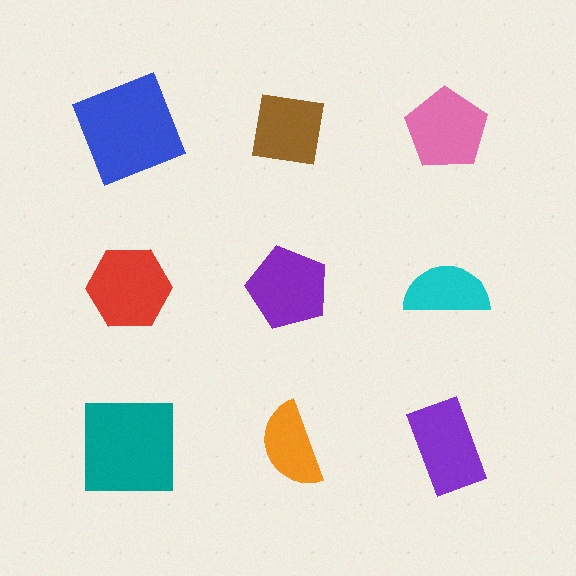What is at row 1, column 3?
A pink pentagon.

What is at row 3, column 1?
A teal square.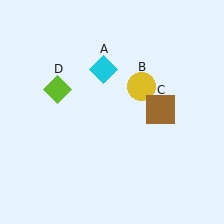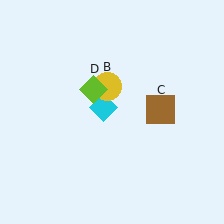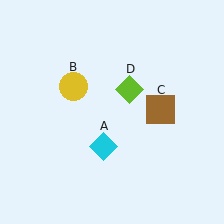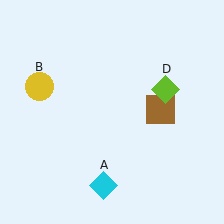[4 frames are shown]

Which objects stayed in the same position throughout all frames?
Brown square (object C) remained stationary.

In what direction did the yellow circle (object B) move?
The yellow circle (object B) moved left.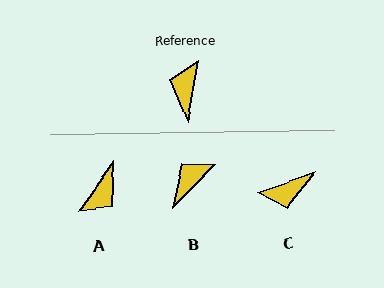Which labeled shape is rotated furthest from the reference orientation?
A, about 154 degrees away.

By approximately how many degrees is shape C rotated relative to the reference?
Approximately 119 degrees counter-clockwise.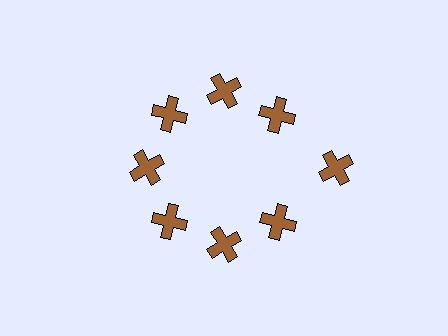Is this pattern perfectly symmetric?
No. The 8 brown crosses are arranged in a ring, but one element near the 3 o'clock position is pushed outward from the center, breaking the 8-fold rotational symmetry.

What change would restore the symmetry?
The symmetry would be restored by moving it inward, back onto the ring so that all 8 crosses sit at equal angles and equal distance from the center.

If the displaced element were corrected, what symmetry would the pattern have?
It would have 8-fold rotational symmetry — the pattern would map onto itself every 45 degrees.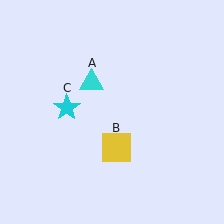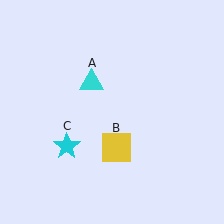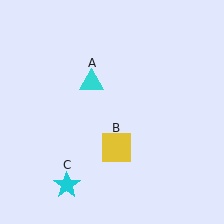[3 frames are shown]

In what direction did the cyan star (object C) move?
The cyan star (object C) moved down.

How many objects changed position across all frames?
1 object changed position: cyan star (object C).